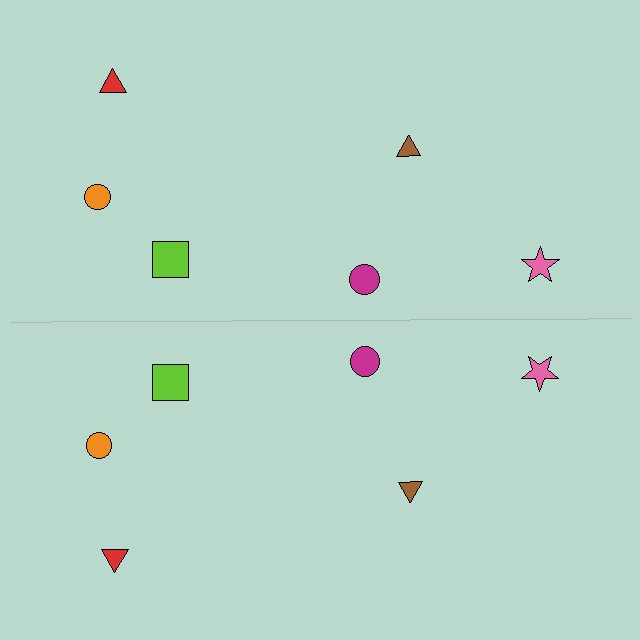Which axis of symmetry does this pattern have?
The pattern has a horizontal axis of symmetry running through the center of the image.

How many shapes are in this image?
There are 12 shapes in this image.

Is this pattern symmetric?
Yes, this pattern has bilateral (reflection) symmetry.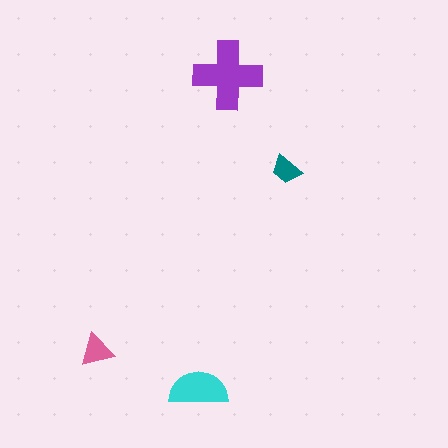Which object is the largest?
The purple cross.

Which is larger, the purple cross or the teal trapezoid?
The purple cross.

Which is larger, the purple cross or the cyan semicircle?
The purple cross.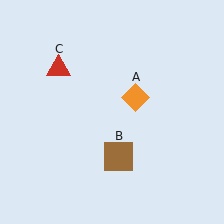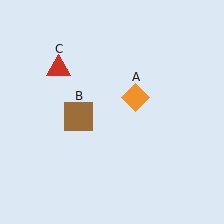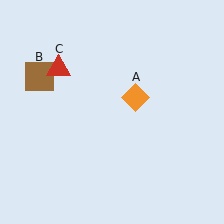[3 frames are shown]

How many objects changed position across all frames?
1 object changed position: brown square (object B).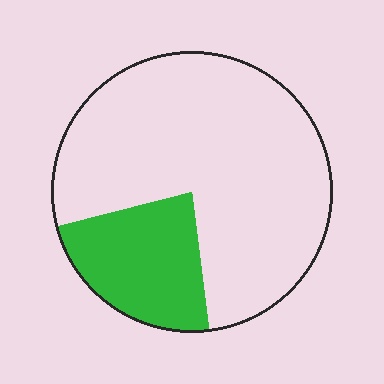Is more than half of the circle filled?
No.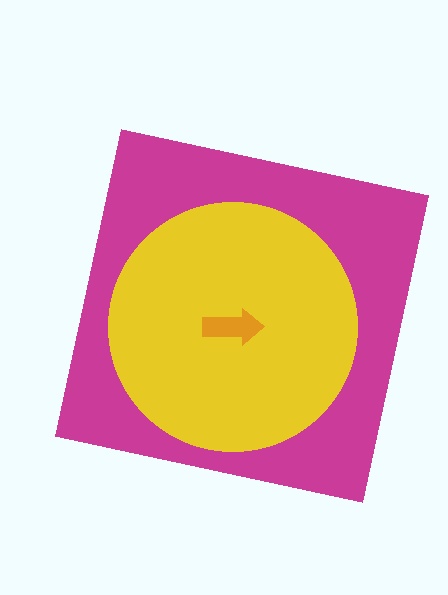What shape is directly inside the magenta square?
The yellow circle.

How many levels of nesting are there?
3.